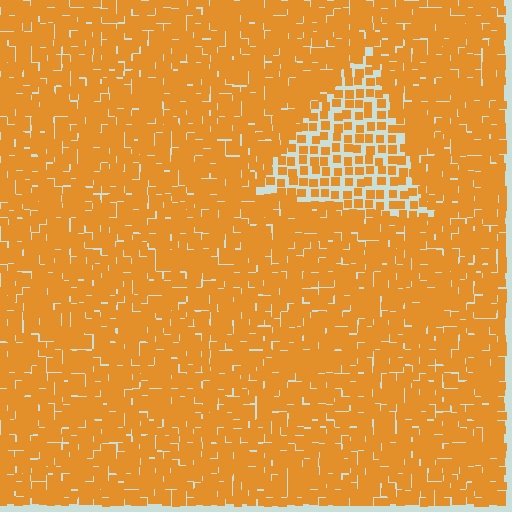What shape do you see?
I see a triangle.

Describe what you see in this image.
The image contains small orange elements arranged at two different densities. A triangle-shaped region is visible where the elements are less densely packed than the surrounding area.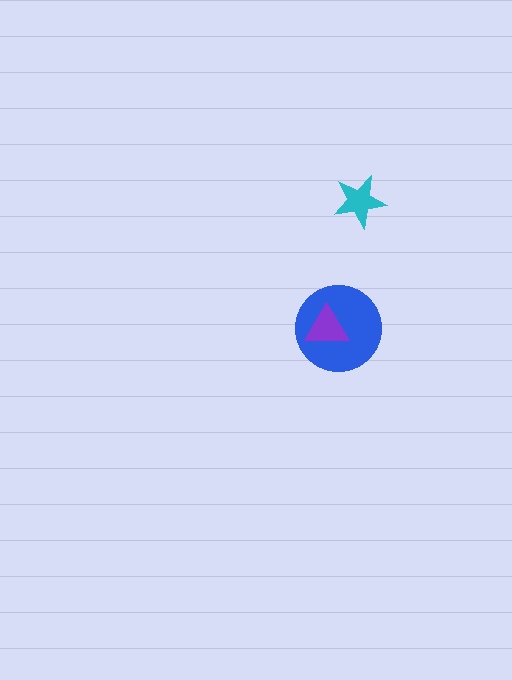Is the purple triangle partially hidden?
No, no other shape covers it.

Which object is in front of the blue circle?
The purple triangle is in front of the blue circle.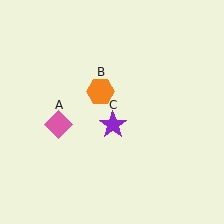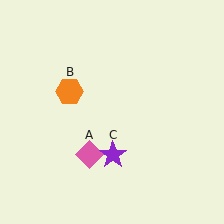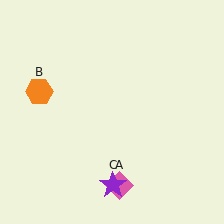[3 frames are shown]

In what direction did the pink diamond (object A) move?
The pink diamond (object A) moved down and to the right.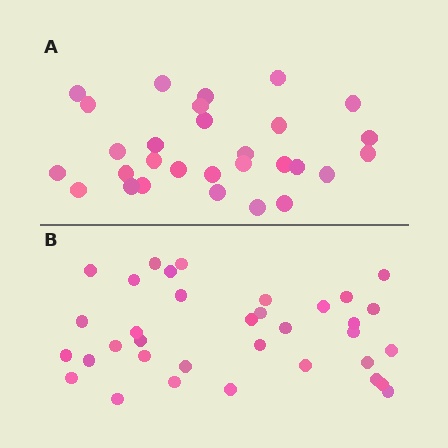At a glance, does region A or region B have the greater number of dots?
Region B (the bottom region) has more dots.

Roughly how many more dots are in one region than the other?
Region B has about 6 more dots than region A.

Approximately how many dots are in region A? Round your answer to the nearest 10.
About 30 dots. (The exact count is 29, which rounds to 30.)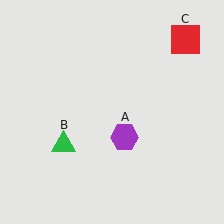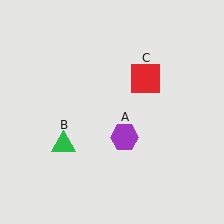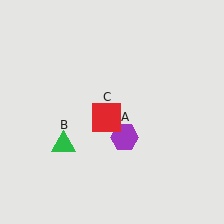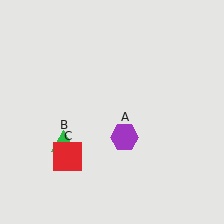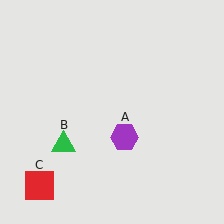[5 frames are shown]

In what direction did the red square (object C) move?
The red square (object C) moved down and to the left.